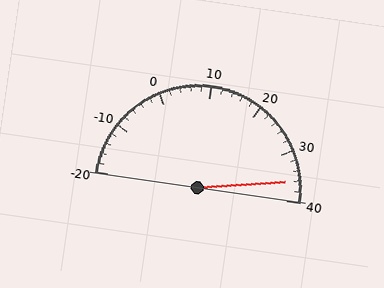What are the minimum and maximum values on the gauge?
The gauge ranges from -20 to 40.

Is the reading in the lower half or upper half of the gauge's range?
The reading is in the upper half of the range (-20 to 40).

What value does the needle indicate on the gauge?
The needle indicates approximately 36.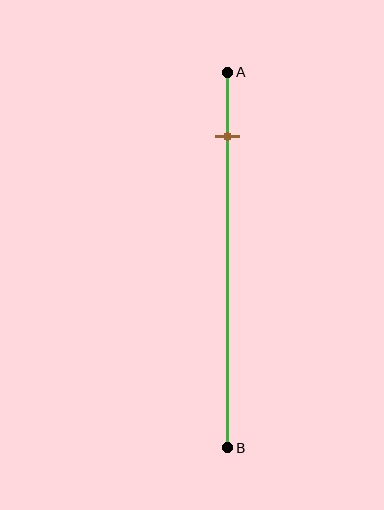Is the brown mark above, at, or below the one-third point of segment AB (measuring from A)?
The brown mark is above the one-third point of segment AB.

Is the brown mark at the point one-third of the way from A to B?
No, the mark is at about 15% from A, not at the 33% one-third point.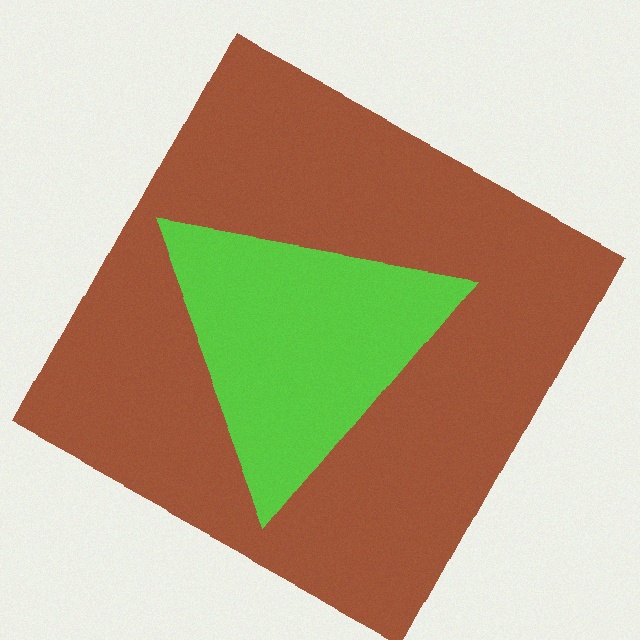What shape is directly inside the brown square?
The lime triangle.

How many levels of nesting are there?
2.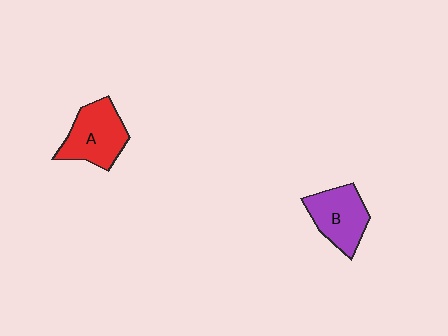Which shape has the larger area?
Shape A (red).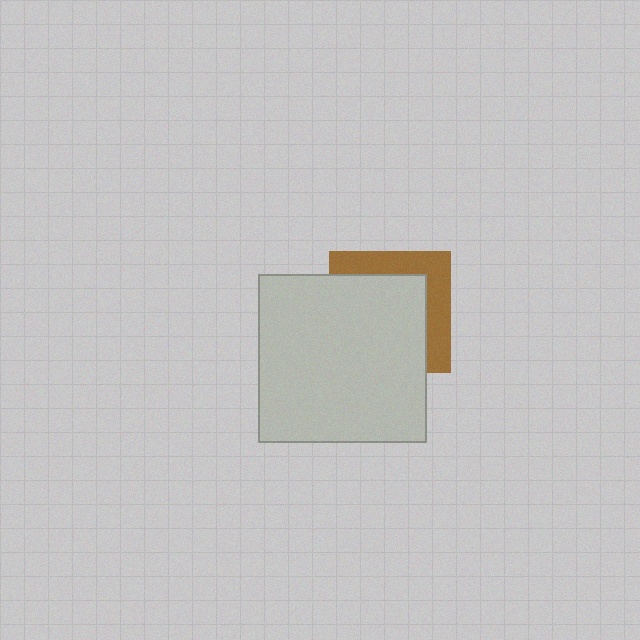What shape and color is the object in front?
The object in front is a light gray square.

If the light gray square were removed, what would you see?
You would see the complete brown square.